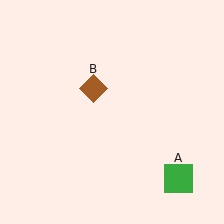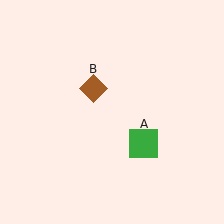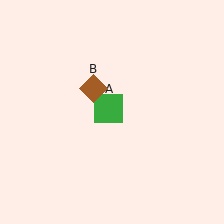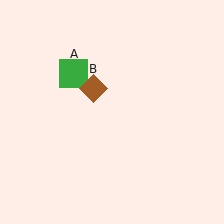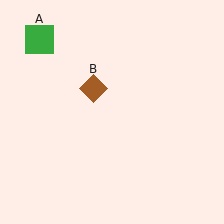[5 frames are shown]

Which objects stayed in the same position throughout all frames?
Brown diamond (object B) remained stationary.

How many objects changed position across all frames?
1 object changed position: green square (object A).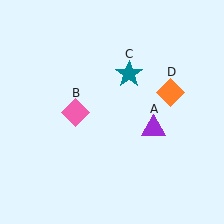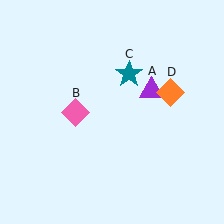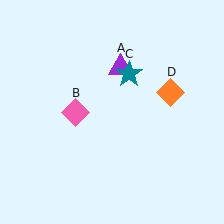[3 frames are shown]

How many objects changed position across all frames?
1 object changed position: purple triangle (object A).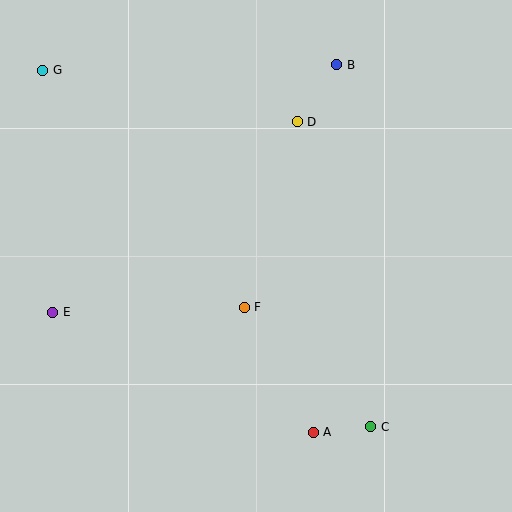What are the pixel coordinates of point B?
Point B is at (337, 65).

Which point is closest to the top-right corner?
Point B is closest to the top-right corner.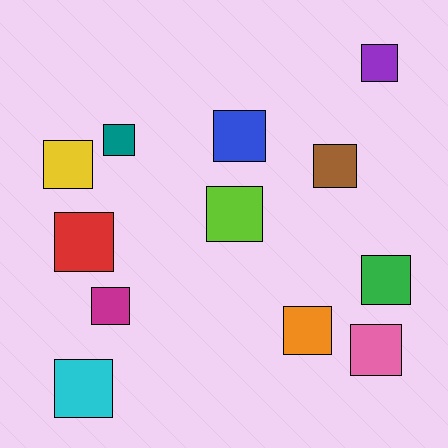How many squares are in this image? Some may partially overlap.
There are 12 squares.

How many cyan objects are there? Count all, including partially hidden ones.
There is 1 cyan object.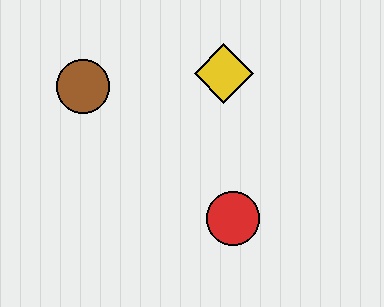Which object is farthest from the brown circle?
The red circle is farthest from the brown circle.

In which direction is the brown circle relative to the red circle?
The brown circle is to the left of the red circle.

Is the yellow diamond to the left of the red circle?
Yes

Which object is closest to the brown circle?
The yellow diamond is closest to the brown circle.